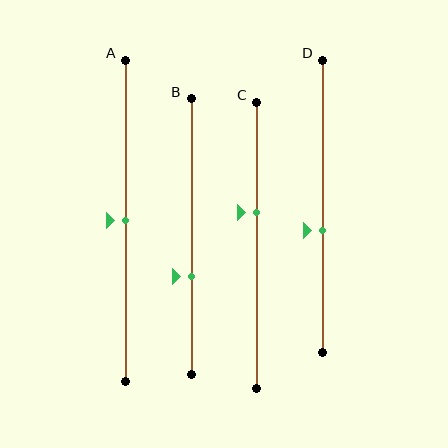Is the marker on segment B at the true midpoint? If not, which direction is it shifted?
No, the marker on segment B is shifted downward by about 15% of the segment length.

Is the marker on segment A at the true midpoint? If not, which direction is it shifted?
Yes, the marker on segment A is at the true midpoint.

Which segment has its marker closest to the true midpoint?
Segment A has its marker closest to the true midpoint.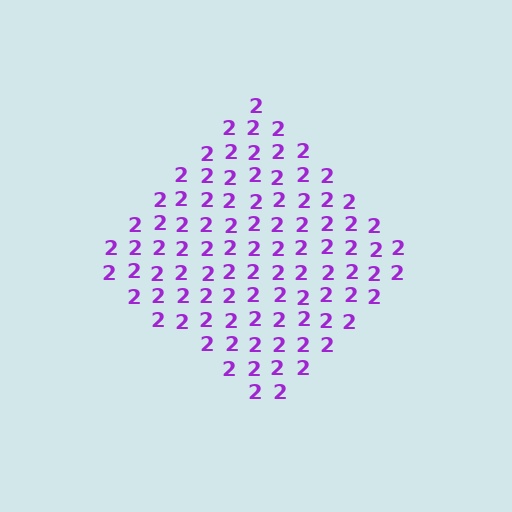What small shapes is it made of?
It is made of small digit 2's.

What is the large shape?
The large shape is a diamond.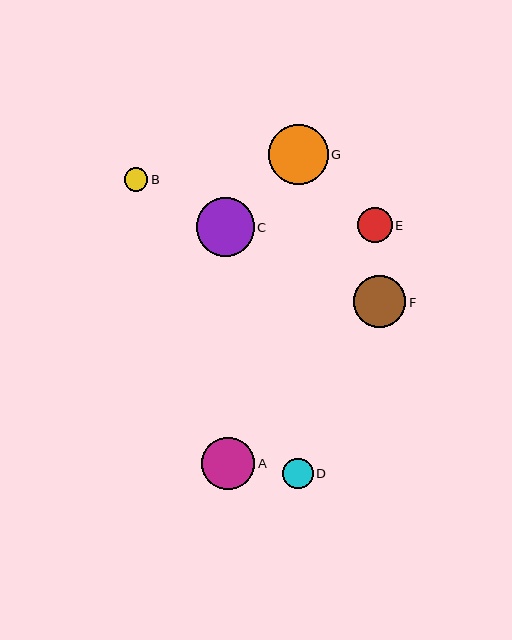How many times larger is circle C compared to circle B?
Circle C is approximately 2.5 times the size of circle B.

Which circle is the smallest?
Circle B is the smallest with a size of approximately 24 pixels.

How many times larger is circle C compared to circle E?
Circle C is approximately 1.7 times the size of circle E.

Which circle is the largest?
Circle G is the largest with a size of approximately 60 pixels.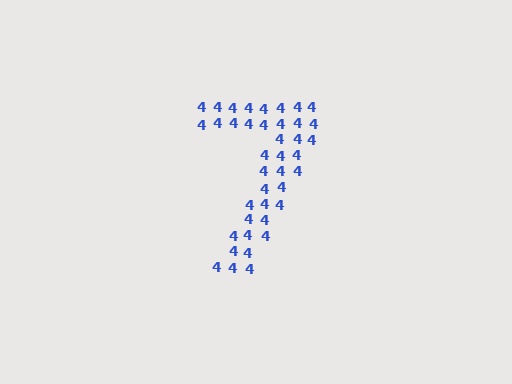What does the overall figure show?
The overall figure shows the digit 7.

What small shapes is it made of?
It is made of small digit 4's.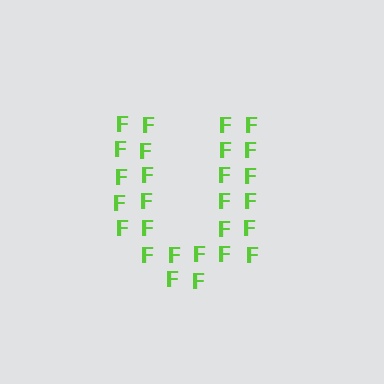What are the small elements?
The small elements are letter F's.